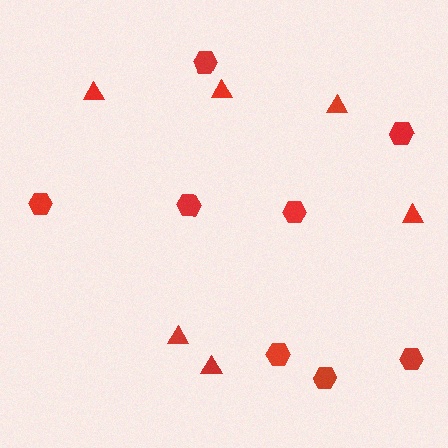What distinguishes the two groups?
There are 2 groups: one group of hexagons (8) and one group of triangles (6).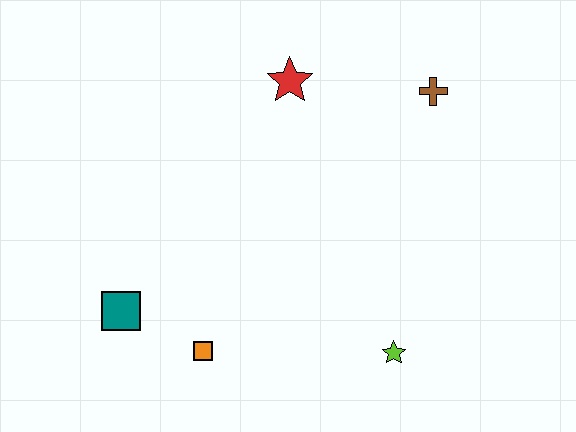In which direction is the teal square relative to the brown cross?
The teal square is to the left of the brown cross.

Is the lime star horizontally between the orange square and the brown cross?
Yes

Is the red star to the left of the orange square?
No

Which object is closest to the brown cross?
The red star is closest to the brown cross.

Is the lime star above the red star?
No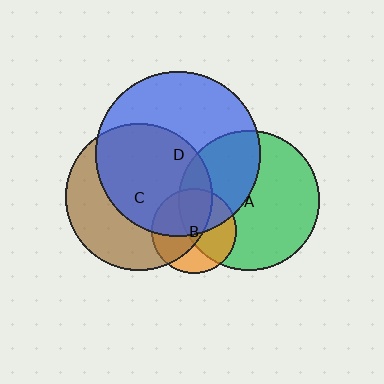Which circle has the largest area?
Circle D (blue).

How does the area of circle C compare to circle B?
Approximately 3.0 times.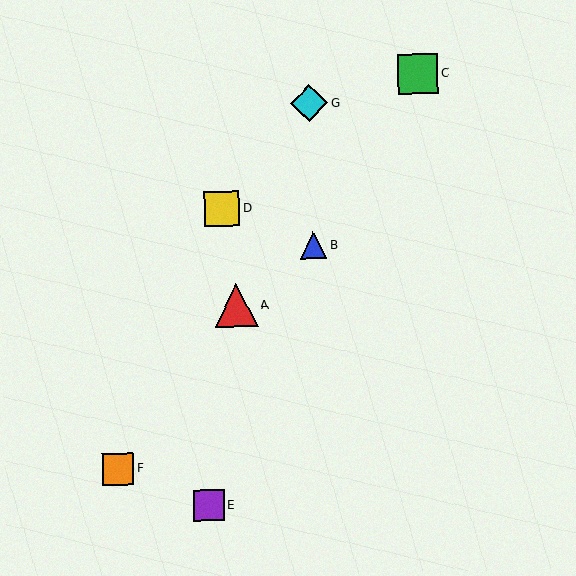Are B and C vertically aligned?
No, B is at x≈313 and C is at x≈418.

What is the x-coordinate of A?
Object A is at x≈236.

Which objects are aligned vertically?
Objects B, G are aligned vertically.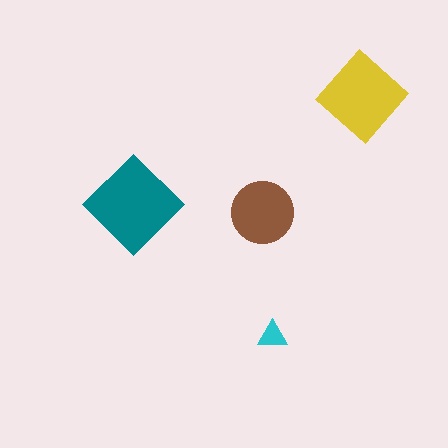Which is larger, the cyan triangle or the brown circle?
The brown circle.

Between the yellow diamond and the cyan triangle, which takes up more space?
The yellow diamond.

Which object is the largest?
The teal diamond.